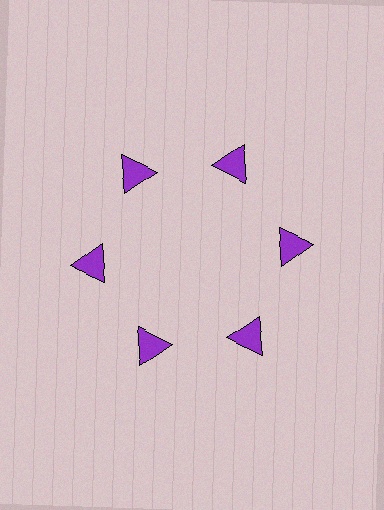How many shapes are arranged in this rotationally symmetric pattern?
There are 6 shapes, arranged in 6 groups of 1.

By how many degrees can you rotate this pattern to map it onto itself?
The pattern maps onto itself every 60 degrees of rotation.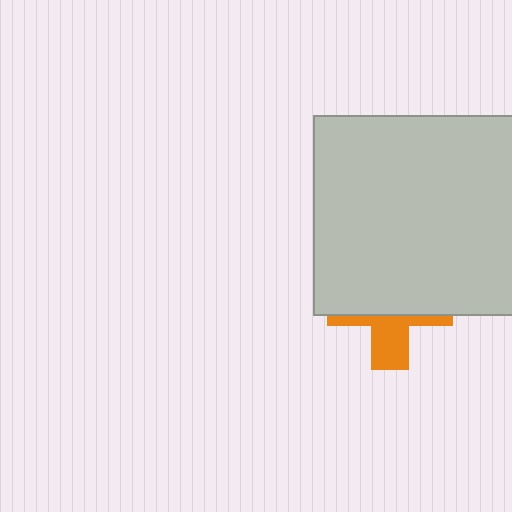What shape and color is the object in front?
The object in front is a light gray square.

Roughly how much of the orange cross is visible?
A small part of it is visible (roughly 36%).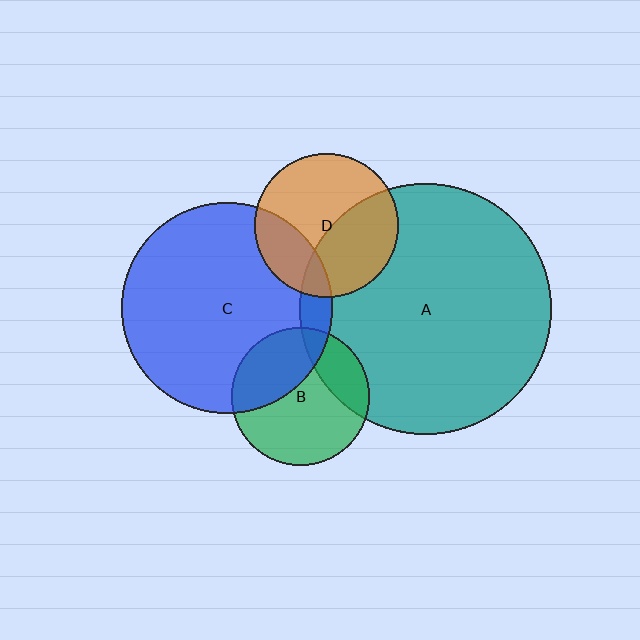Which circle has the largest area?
Circle A (teal).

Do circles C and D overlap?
Yes.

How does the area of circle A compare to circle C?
Approximately 1.4 times.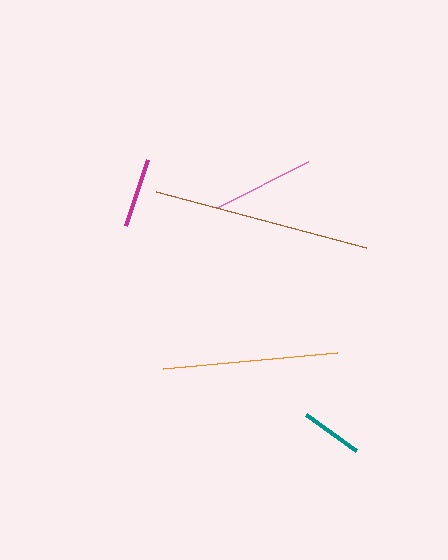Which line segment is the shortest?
The teal line is the shortest at approximately 61 pixels.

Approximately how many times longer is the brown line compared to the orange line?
The brown line is approximately 1.2 times the length of the orange line.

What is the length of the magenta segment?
The magenta segment is approximately 69 pixels long.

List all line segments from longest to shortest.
From longest to shortest: brown, orange, pink, magenta, teal.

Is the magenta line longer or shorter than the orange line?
The orange line is longer than the magenta line.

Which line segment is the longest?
The brown line is the longest at approximately 217 pixels.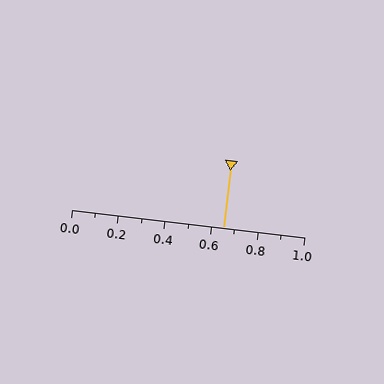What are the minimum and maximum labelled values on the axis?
The axis runs from 0.0 to 1.0.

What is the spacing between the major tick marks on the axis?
The major ticks are spaced 0.2 apart.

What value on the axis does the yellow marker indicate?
The marker indicates approximately 0.65.